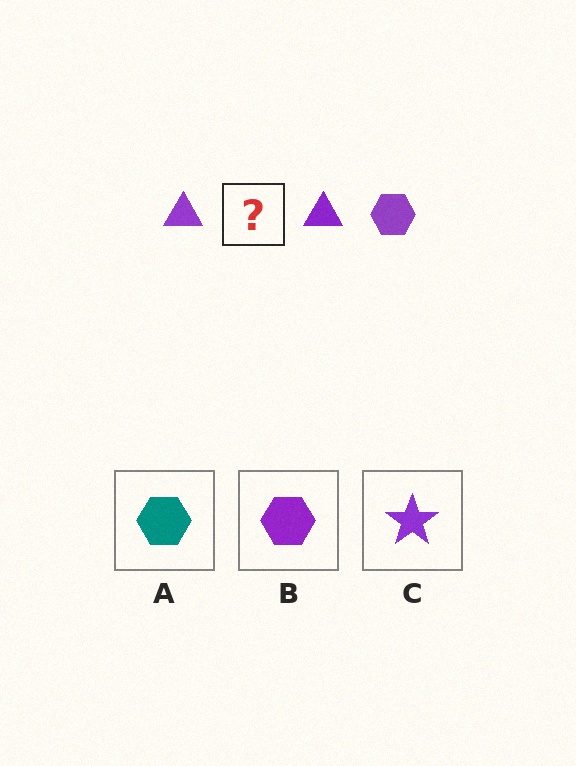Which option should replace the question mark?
Option B.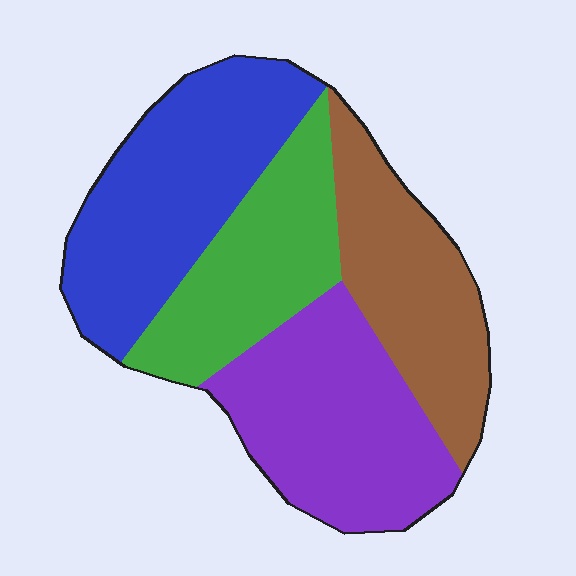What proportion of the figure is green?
Green covers about 20% of the figure.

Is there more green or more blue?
Blue.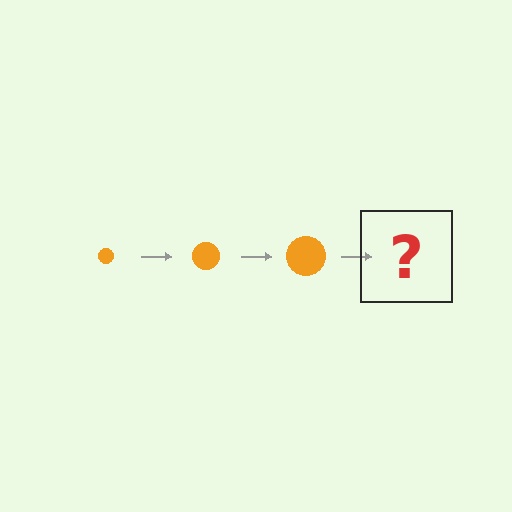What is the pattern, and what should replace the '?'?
The pattern is that the circle gets progressively larger each step. The '?' should be an orange circle, larger than the previous one.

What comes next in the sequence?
The next element should be an orange circle, larger than the previous one.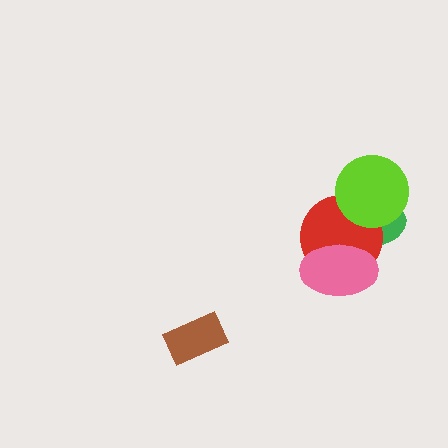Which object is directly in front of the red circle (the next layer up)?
The lime circle is directly in front of the red circle.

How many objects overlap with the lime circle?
2 objects overlap with the lime circle.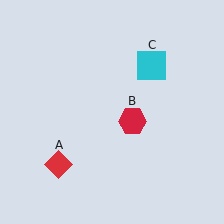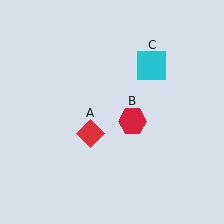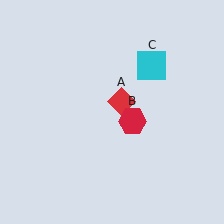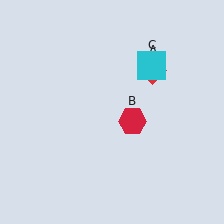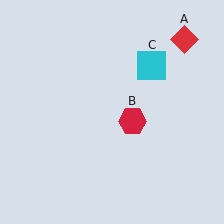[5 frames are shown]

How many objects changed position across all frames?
1 object changed position: red diamond (object A).